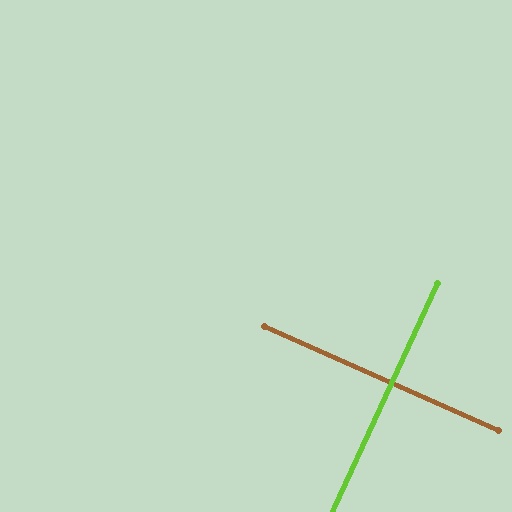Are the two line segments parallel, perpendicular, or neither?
Perpendicular — they meet at approximately 89°.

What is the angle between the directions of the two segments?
Approximately 89 degrees.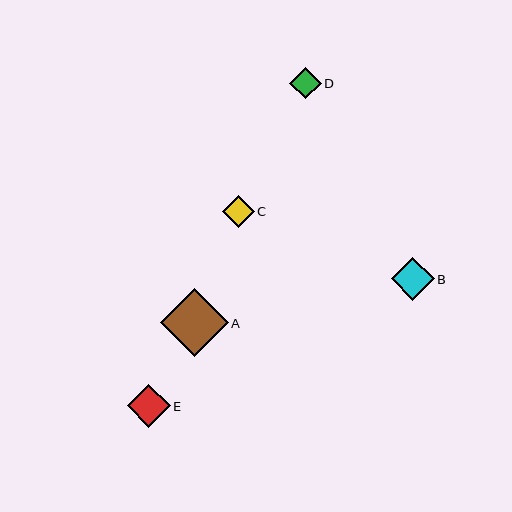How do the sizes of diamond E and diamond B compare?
Diamond E and diamond B are approximately the same size.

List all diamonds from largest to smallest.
From largest to smallest: A, E, B, C, D.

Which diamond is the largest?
Diamond A is the largest with a size of approximately 68 pixels.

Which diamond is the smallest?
Diamond D is the smallest with a size of approximately 32 pixels.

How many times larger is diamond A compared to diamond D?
Diamond A is approximately 2.1 times the size of diamond D.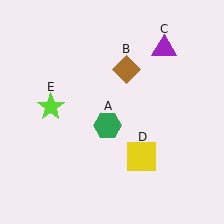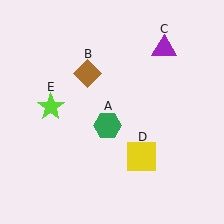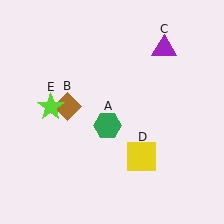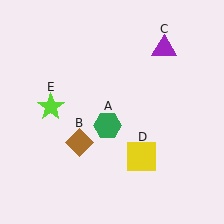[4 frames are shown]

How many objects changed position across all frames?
1 object changed position: brown diamond (object B).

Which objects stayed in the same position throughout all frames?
Green hexagon (object A) and purple triangle (object C) and yellow square (object D) and lime star (object E) remained stationary.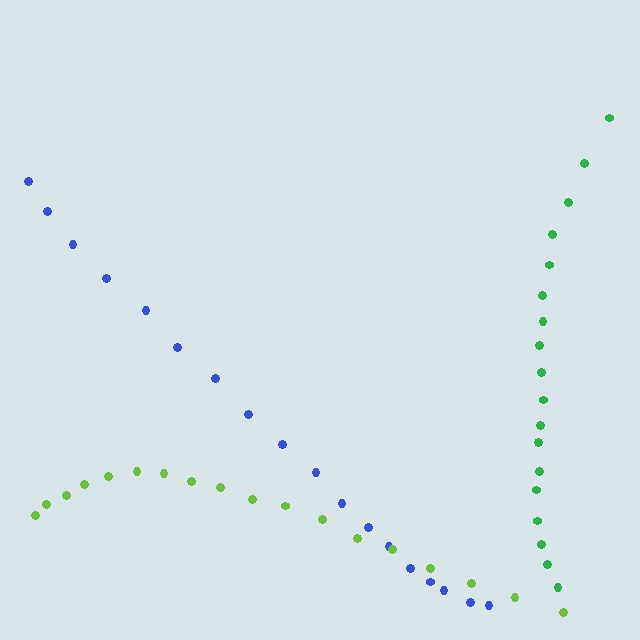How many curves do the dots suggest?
There are 3 distinct paths.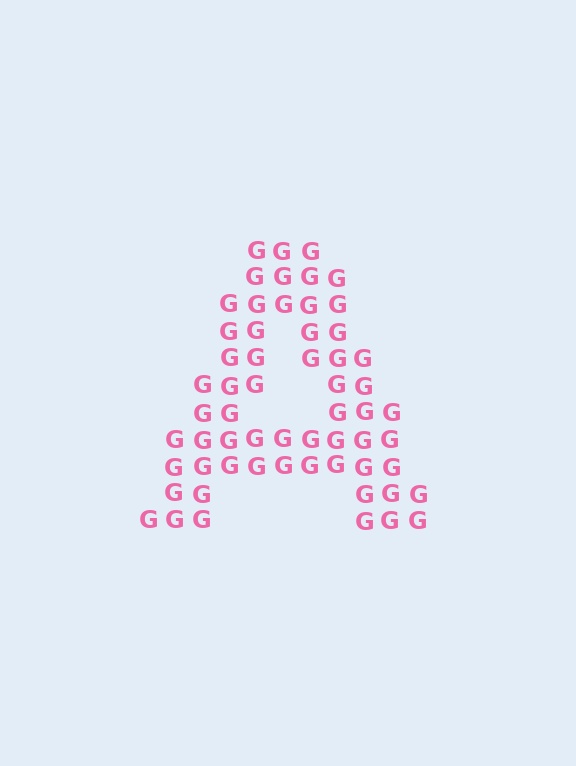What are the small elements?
The small elements are letter G's.